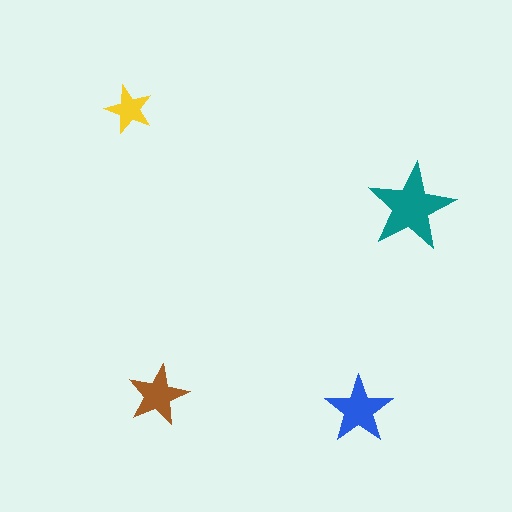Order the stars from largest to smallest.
the teal one, the blue one, the brown one, the yellow one.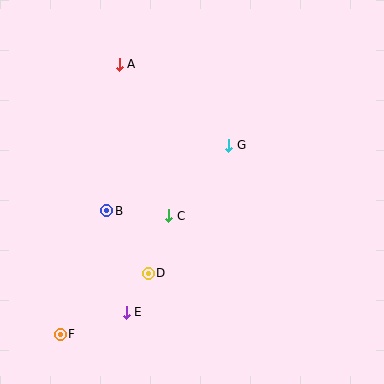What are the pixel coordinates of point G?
Point G is at (229, 145).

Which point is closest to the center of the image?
Point C at (169, 216) is closest to the center.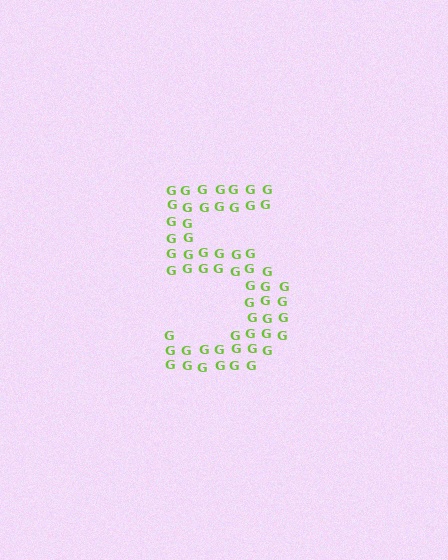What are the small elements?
The small elements are letter G's.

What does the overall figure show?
The overall figure shows the digit 5.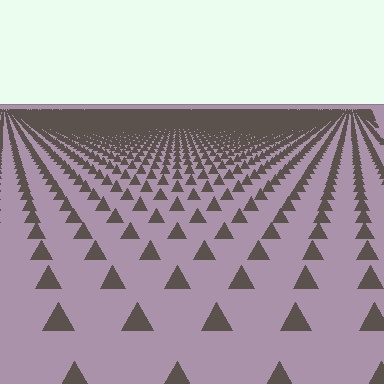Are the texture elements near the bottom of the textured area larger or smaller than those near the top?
Larger. Near the bottom, elements are closer to the viewer and appear at a bigger on-screen size.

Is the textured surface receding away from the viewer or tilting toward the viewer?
The surface is receding away from the viewer. Texture elements get smaller and denser toward the top.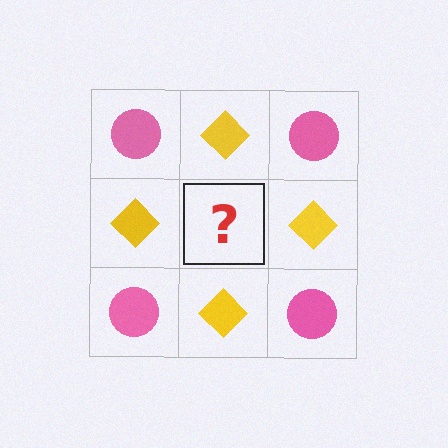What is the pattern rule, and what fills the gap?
The rule is that it alternates pink circle and yellow diamond in a checkerboard pattern. The gap should be filled with a pink circle.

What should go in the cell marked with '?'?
The missing cell should contain a pink circle.